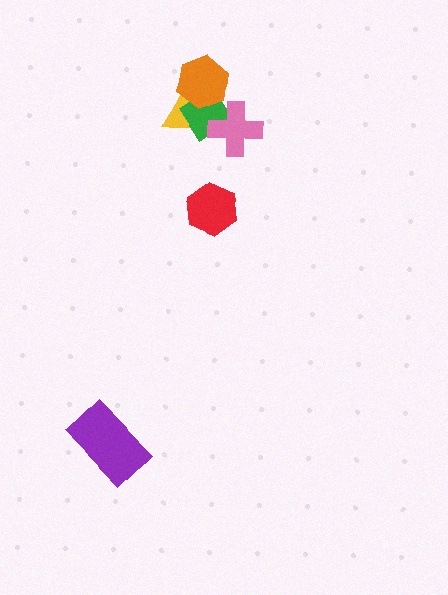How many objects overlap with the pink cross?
2 objects overlap with the pink cross.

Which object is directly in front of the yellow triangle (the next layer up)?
The green diamond is directly in front of the yellow triangle.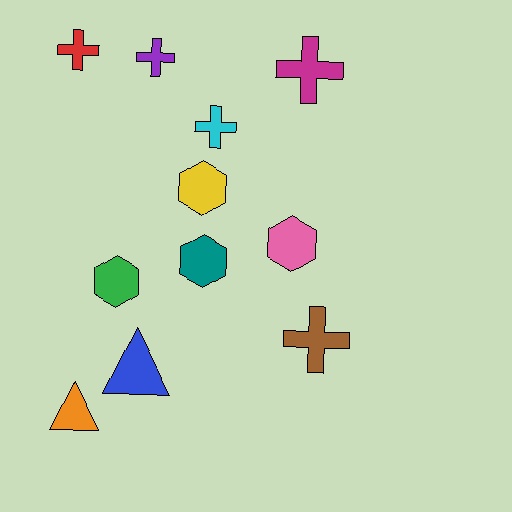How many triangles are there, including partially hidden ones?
There are 2 triangles.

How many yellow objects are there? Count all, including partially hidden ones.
There is 1 yellow object.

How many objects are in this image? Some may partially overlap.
There are 11 objects.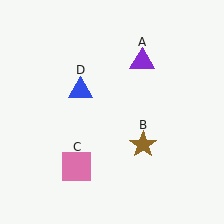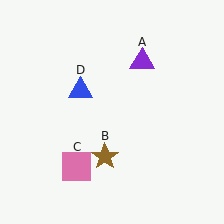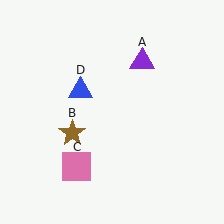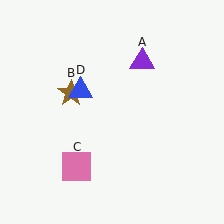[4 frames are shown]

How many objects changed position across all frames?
1 object changed position: brown star (object B).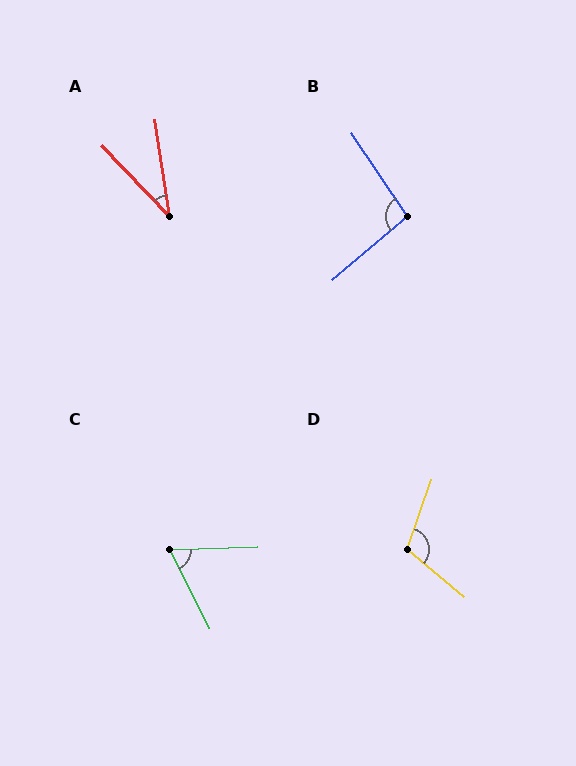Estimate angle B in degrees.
Approximately 97 degrees.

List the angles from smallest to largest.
A (35°), C (65°), B (97°), D (111°).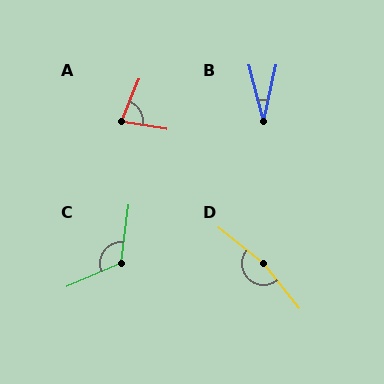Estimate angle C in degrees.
Approximately 120 degrees.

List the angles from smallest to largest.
B (27°), A (78°), C (120°), D (168°).